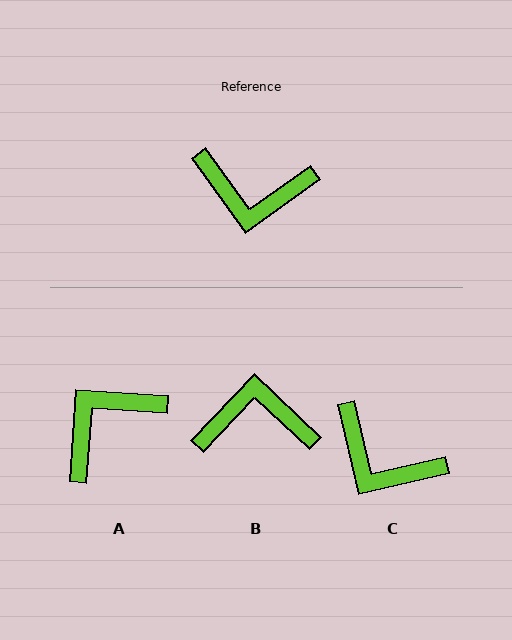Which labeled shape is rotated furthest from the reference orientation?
B, about 169 degrees away.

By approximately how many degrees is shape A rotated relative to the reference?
Approximately 130 degrees clockwise.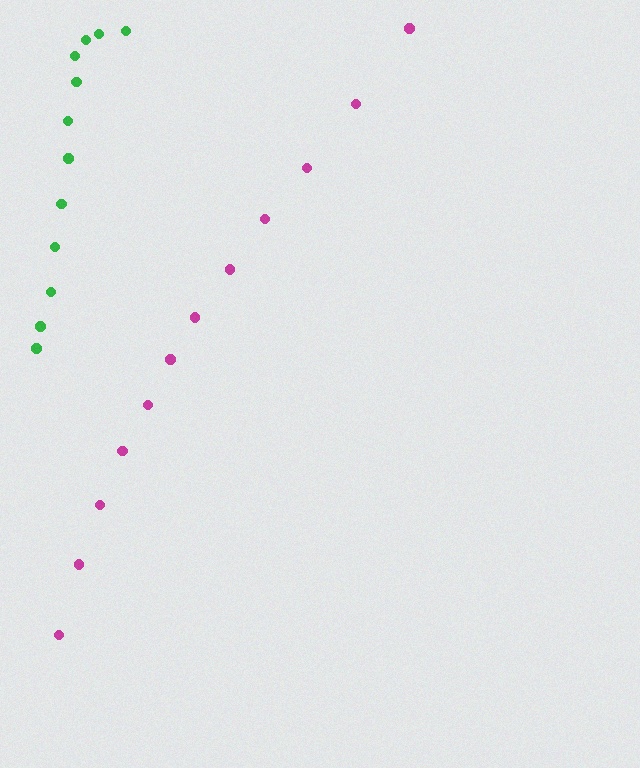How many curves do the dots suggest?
There are 2 distinct paths.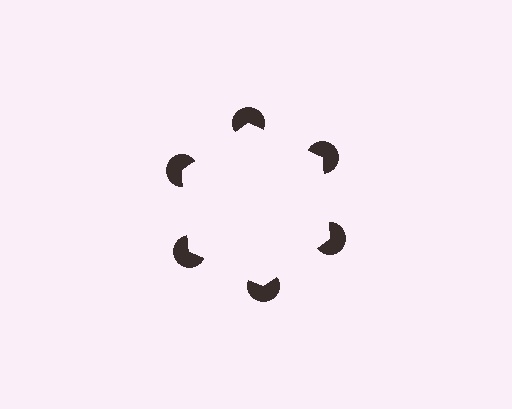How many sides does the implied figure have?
6 sides.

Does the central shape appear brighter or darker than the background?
It typically appears slightly brighter than the background, even though no actual brightness change is drawn.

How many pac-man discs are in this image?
There are 6 — one at each vertex of the illusory hexagon.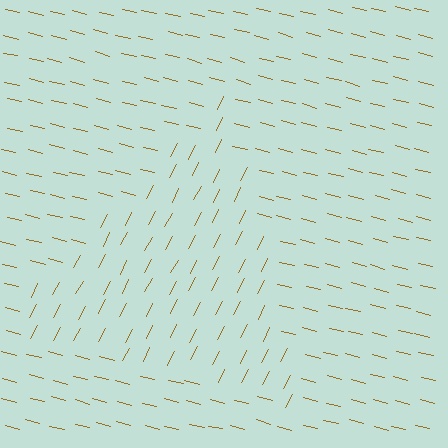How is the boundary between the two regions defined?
The boundary is defined purely by a change in line orientation (approximately 77 degrees difference). All lines are the same color and thickness.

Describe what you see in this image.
The image is filled with small brown line segments. A triangle region in the image has lines oriented differently from the surrounding lines, creating a visible texture boundary.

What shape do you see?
I see a triangle.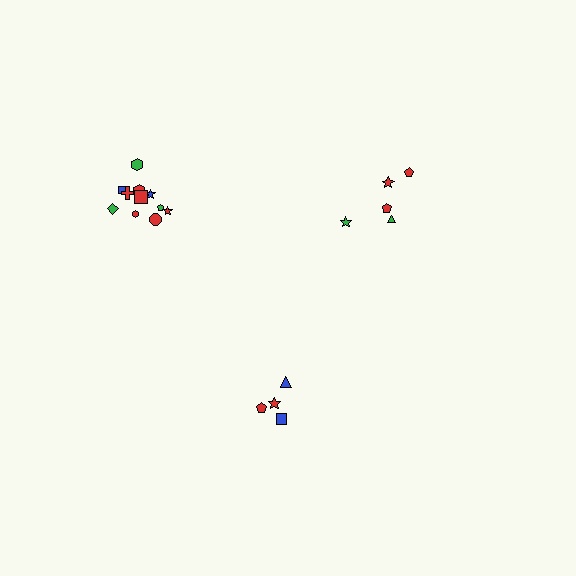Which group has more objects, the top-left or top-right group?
The top-left group.